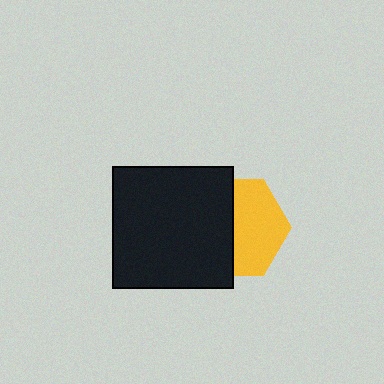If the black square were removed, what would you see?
You would see the complete yellow hexagon.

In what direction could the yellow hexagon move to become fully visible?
The yellow hexagon could move right. That would shift it out from behind the black square entirely.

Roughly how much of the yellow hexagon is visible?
About half of it is visible (roughly 53%).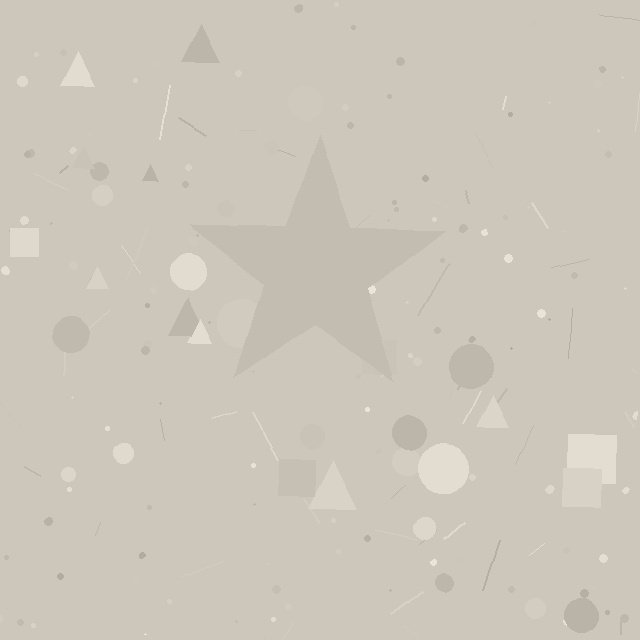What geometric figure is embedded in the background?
A star is embedded in the background.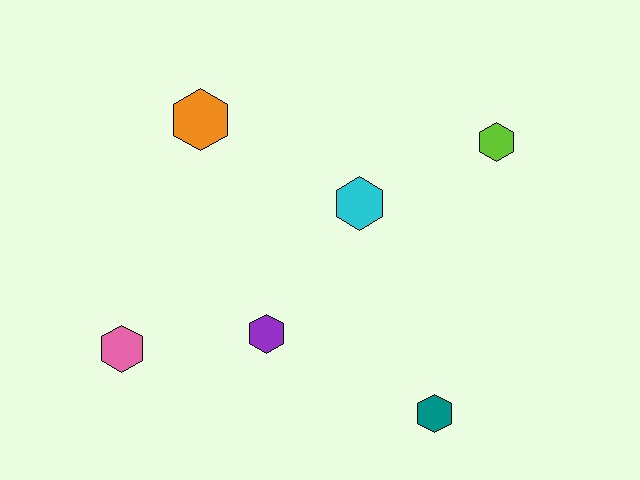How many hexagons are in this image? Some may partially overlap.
There are 6 hexagons.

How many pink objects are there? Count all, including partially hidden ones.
There is 1 pink object.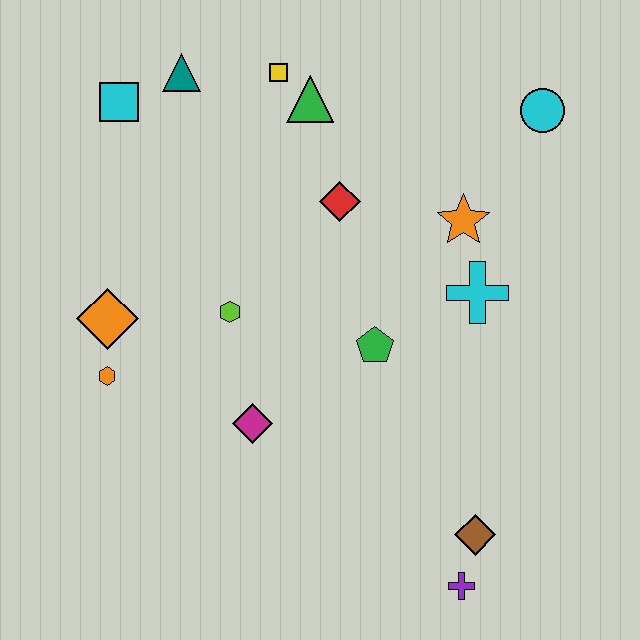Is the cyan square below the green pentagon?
No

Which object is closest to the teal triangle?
The cyan square is closest to the teal triangle.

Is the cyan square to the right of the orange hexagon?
Yes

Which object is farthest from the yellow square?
The purple cross is farthest from the yellow square.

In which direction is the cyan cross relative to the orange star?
The cyan cross is below the orange star.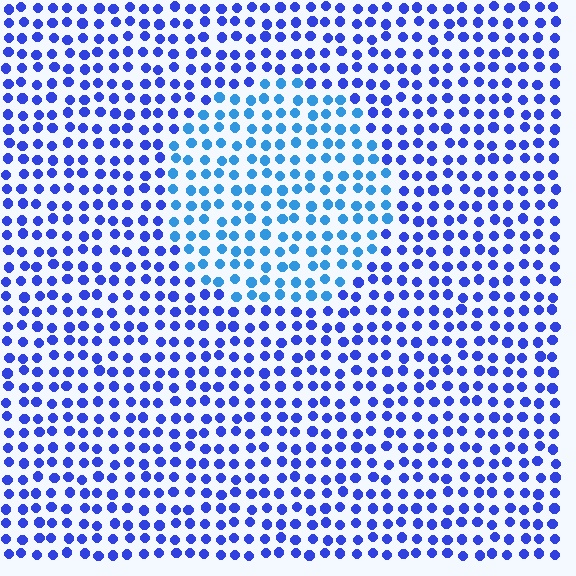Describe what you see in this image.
The image is filled with small blue elements in a uniform arrangement. A circle-shaped region is visible where the elements are tinted to a slightly different hue, forming a subtle color boundary.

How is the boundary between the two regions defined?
The boundary is defined purely by a slight shift in hue (about 30 degrees). Spacing, size, and orientation are identical on both sides.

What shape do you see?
I see a circle.